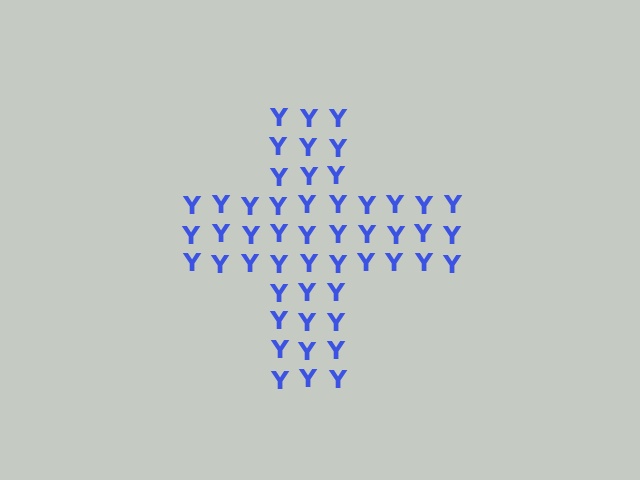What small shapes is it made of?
It is made of small letter Y's.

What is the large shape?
The large shape is a cross.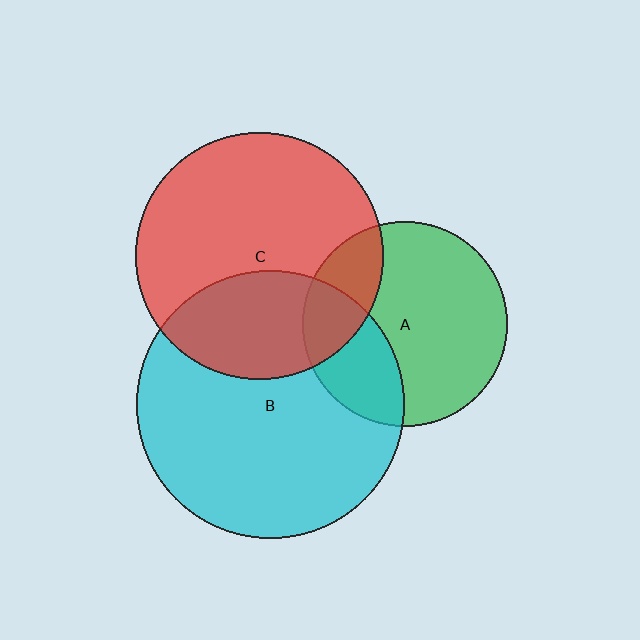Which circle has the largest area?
Circle B (cyan).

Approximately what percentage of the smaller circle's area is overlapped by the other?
Approximately 20%.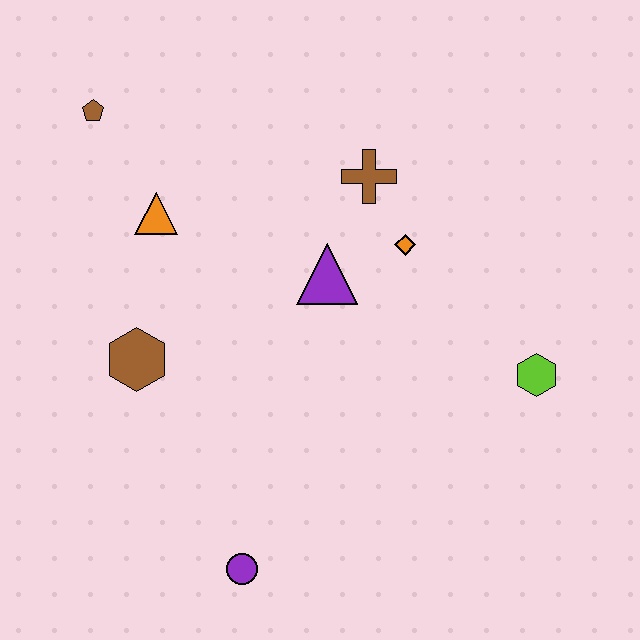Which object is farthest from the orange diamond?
The purple circle is farthest from the orange diamond.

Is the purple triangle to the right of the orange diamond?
No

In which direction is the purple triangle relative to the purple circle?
The purple triangle is above the purple circle.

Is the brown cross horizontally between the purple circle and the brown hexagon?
No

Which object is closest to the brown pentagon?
The orange triangle is closest to the brown pentagon.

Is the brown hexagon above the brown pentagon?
No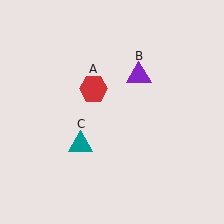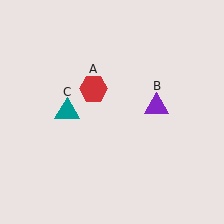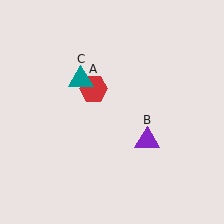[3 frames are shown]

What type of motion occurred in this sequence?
The purple triangle (object B), teal triangle (object C) rotated clockwise around the center of the scene.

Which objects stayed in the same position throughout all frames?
Red hexagon (object A) remained stationary.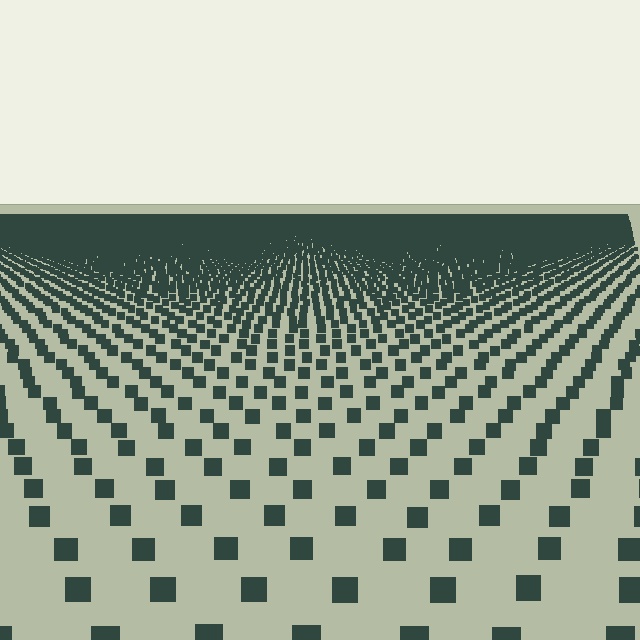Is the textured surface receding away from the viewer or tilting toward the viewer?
The surface is receding away from the viewer. Texture elements get smaller and denser toward the top.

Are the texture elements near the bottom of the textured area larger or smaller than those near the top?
Larger. Near the bottom, elements are closer to the viewer and appear at a bigger on-screen size.